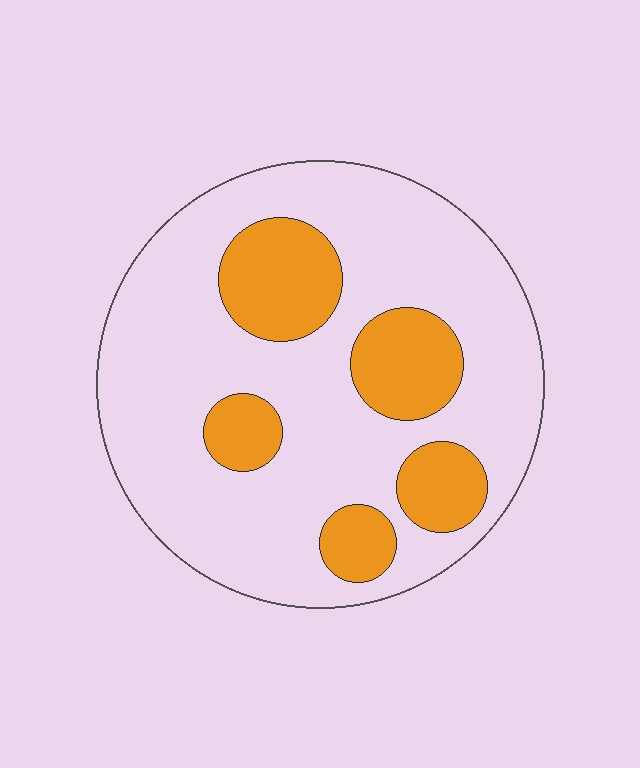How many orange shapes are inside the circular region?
5.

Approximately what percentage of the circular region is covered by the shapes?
Approximately 25%.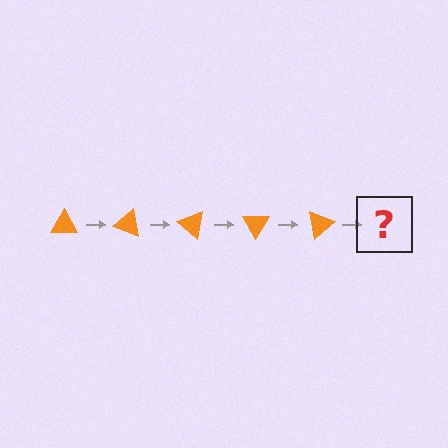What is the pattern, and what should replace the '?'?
The pattern is that the triangle rotates 20 degrees each step. The '?' should be an orange triangle rotated 100 degrees.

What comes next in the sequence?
The next element should be an orange triangle rotated 100 degrees.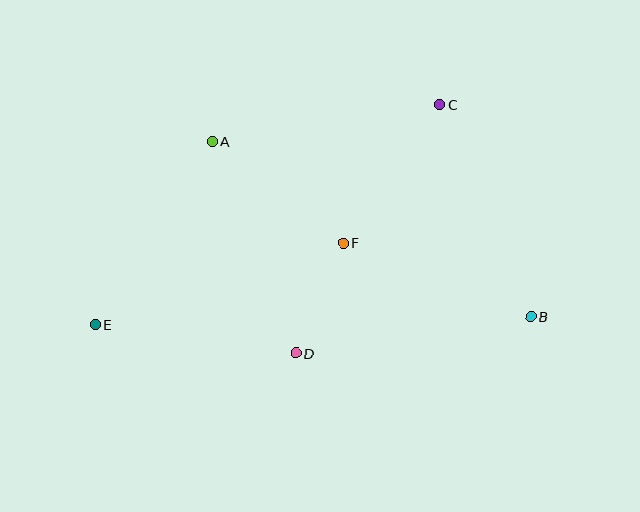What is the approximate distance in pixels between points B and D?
The distance between B and D is approximately 238 pixels.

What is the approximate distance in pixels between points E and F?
The distance between E and F is approximately 261 pixels.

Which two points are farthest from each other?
Points B and E are farthest from each other.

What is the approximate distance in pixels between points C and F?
The distance between C and F is approximately 168 pixels.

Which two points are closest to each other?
Points D and F are closest to each other.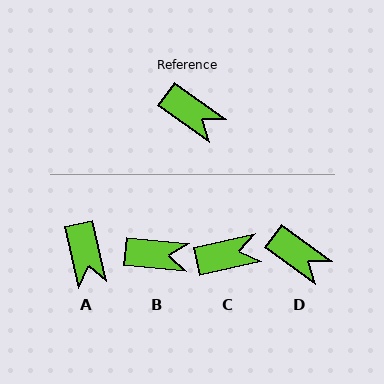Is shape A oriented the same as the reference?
No, it is off by about 41 degrees.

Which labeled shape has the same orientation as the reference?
D.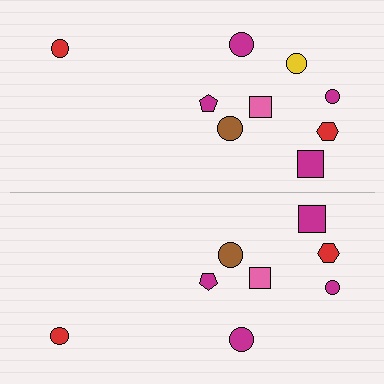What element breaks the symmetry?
A yellow circle is missing from the bottom side.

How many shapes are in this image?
There are 17 shapes in this image.